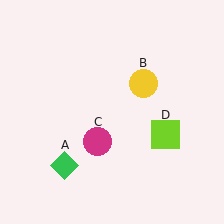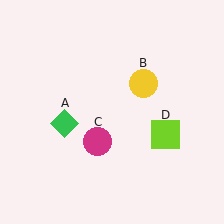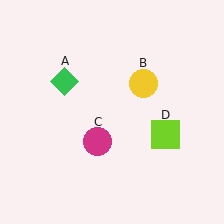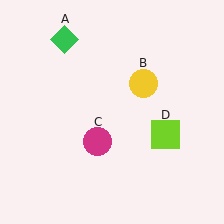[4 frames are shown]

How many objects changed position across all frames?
1 object changed position: green diamond (object A).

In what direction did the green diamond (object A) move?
The green diamond (object A) moved up.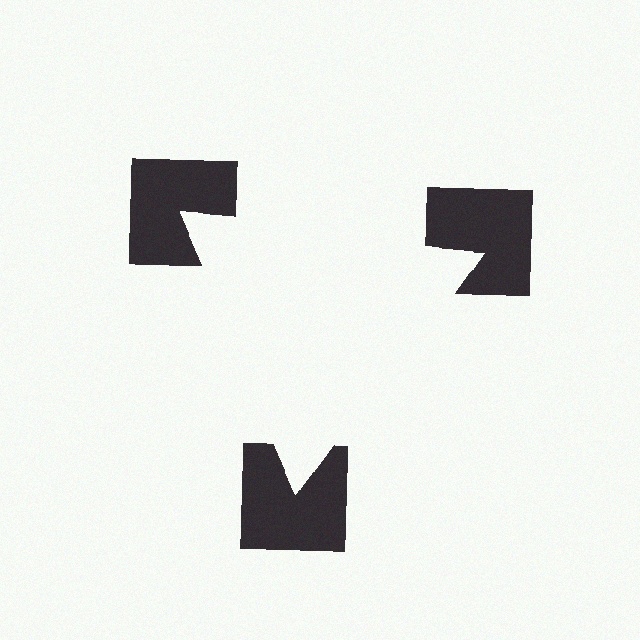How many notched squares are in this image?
There are 3 — one at each vertex of the illusory triangle.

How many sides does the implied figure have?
3 sides.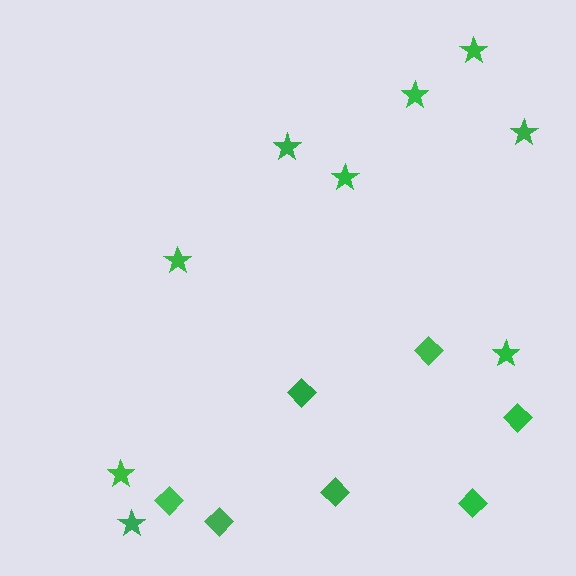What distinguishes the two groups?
There are 2 groups: one group of stars (9) and one group of diamonds (7).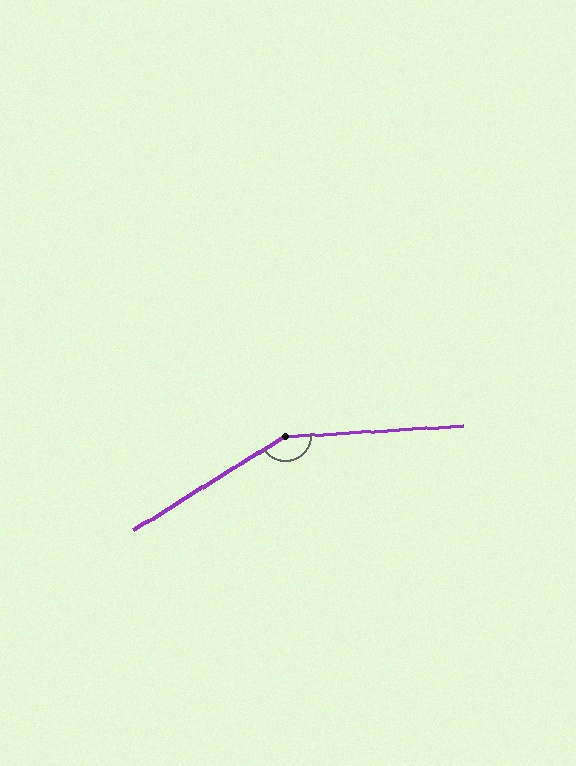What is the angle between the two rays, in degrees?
Approximately 151 degrees.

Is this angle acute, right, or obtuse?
It is obtuse.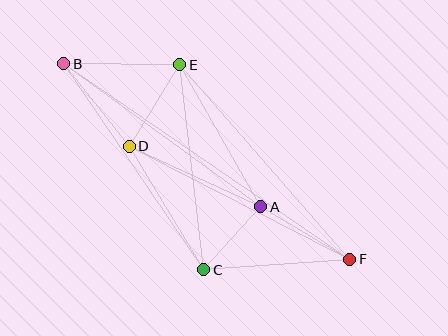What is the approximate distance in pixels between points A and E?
The distance between A and E is approximately 164 pixels.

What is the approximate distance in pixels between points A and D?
The distance between A and D is approximately 144 pixels.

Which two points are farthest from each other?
Points B and F are farthest from each other.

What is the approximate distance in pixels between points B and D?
The distance between B and D is approximately 105 pixels.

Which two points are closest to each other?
Points A and C are closest to each other.